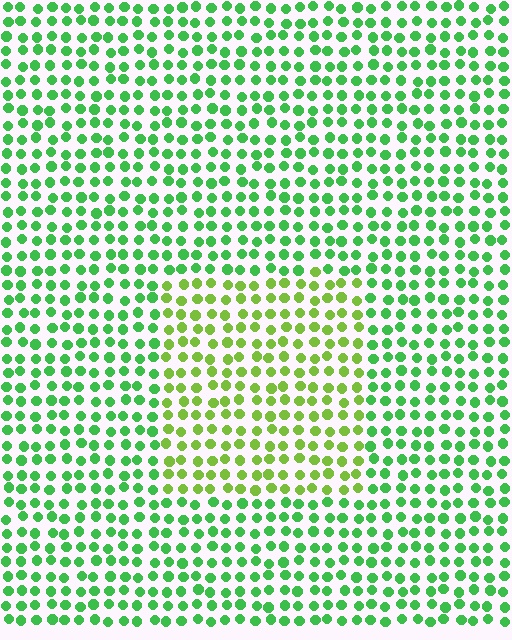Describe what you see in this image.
The image is filled with small green elements in a uniform arrangement. A rectangle-shaped region is visible where the elements are tinted to a slightly different hue, forming a subtle color boundary.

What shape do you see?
I see a rectangle.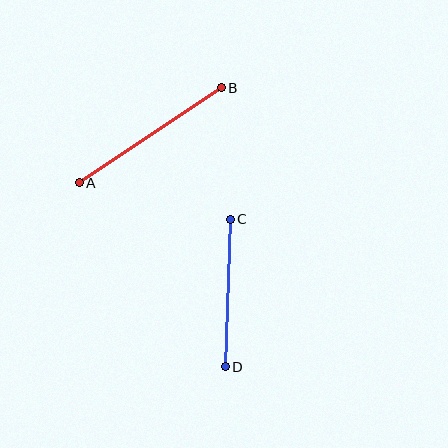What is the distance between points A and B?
The distance is approximately 171 pixels.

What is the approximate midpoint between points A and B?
The midpoint is at approximately (150, 135) pixels.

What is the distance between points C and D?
The distance is approximately 148 pixels.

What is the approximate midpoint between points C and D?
The midpoint is at approximately (228, 293) pixels.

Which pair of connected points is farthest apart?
Points A and B are farthest apart.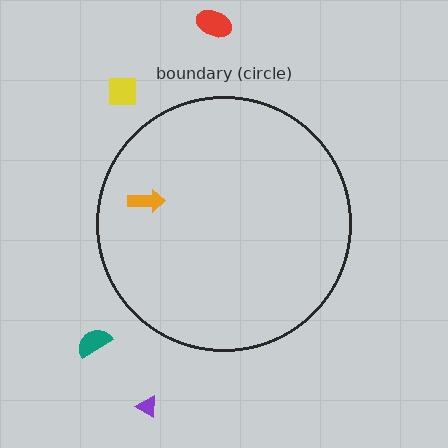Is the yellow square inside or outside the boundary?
Outside.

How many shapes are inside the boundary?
1 inside, 4 outside.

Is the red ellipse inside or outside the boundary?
Outside.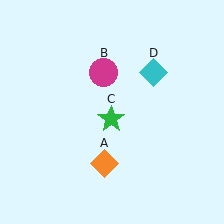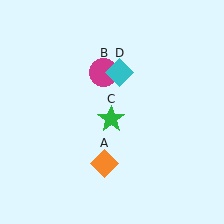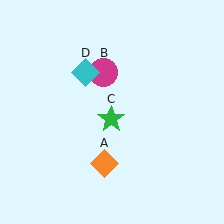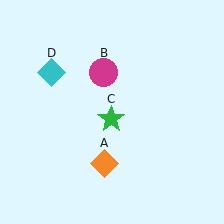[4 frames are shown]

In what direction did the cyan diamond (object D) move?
The cyan diamond (object D) moved left.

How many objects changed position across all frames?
1 object changed position: cyan diamond (object D).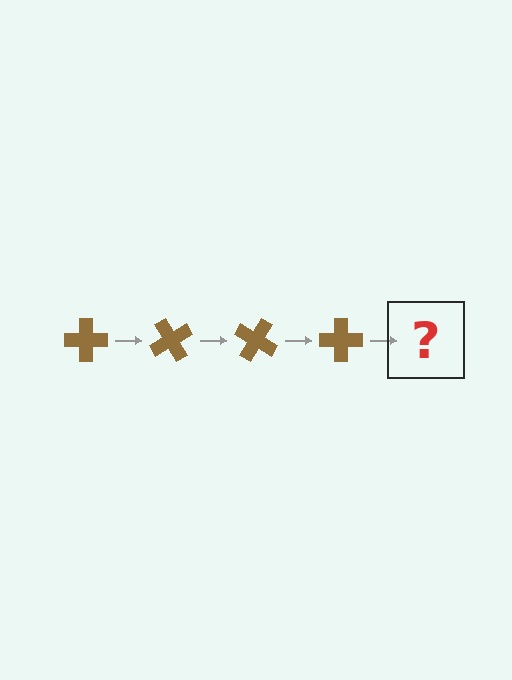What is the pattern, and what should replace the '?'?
The pattern is that the cross rotates 60 degrees each step. The '?' should be a brown cross rotated 240 degrees.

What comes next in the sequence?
The next element should be a brown cross rotated 240 degrees.